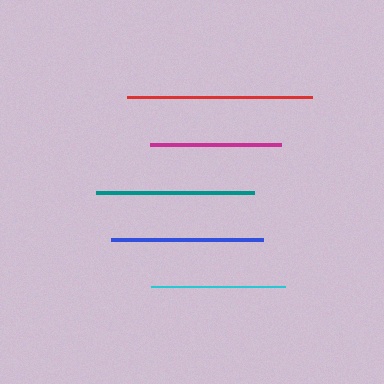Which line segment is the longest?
The red line is the longest at approximately 184 pixels.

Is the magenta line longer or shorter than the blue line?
The blue line is longer than the magenta line.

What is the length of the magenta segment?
The magenta segment is approximately 131 pixels long.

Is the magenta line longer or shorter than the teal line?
The teal line is longer than the magenta line.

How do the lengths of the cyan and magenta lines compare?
The cyan and magenta lines are approximately the same length.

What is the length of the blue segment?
The blue segment is approximately 152 pixels long.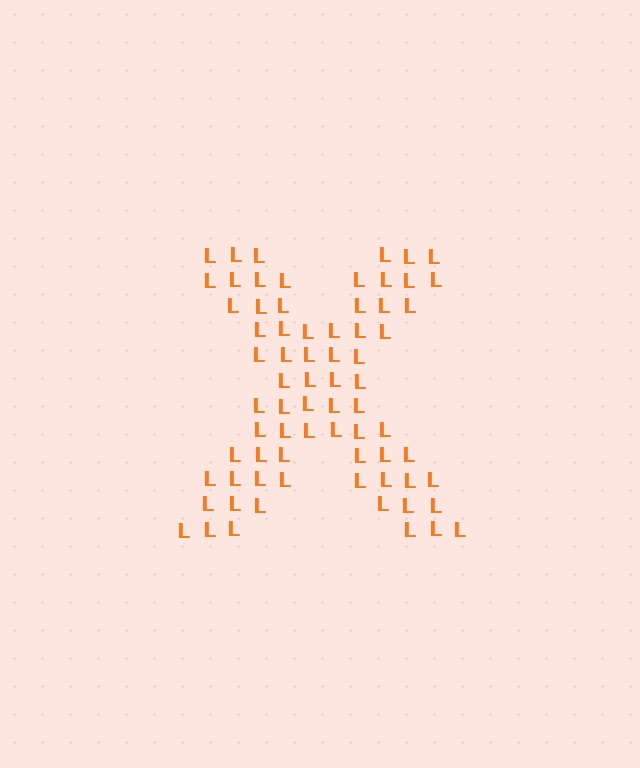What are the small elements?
The small elements are letter L's.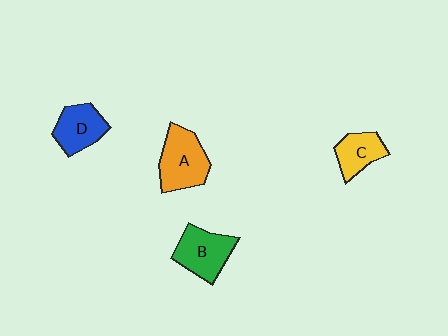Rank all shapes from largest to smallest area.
From largest to smallest: A (orange), B (green), D (blue), C (yellow).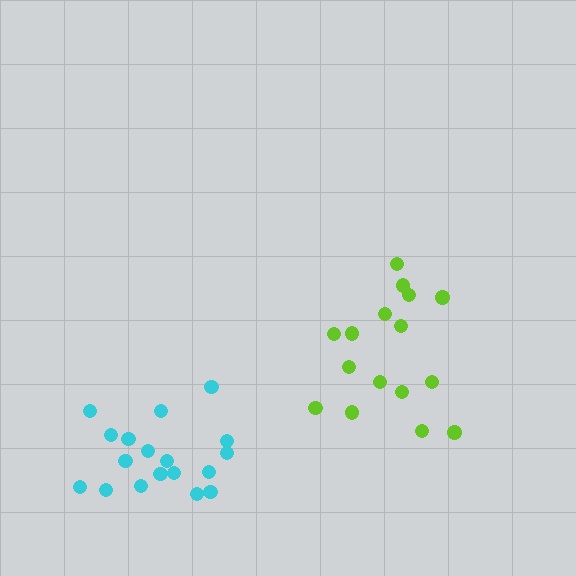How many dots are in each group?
Group 1: 16 dots, Group 2: 18 dots (34 total).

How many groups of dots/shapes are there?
There are 2 groups.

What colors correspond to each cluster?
The clusters are colored: lime, cyan.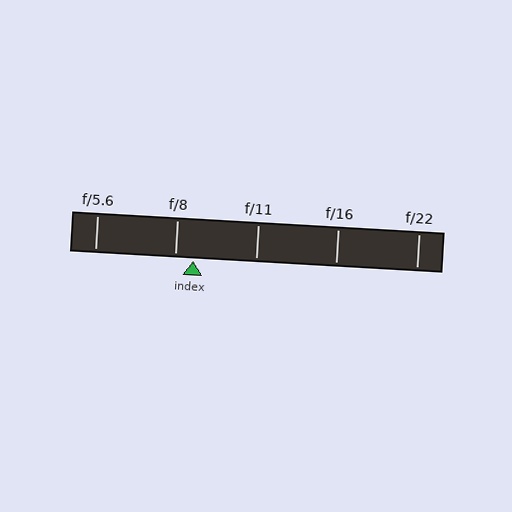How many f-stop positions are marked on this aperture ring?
There are 5 f-stop positions marked.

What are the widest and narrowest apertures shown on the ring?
The widest aperture shown is f/5.6 and the narrowest is f/22.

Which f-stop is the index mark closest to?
The index mark is closest to f/8.